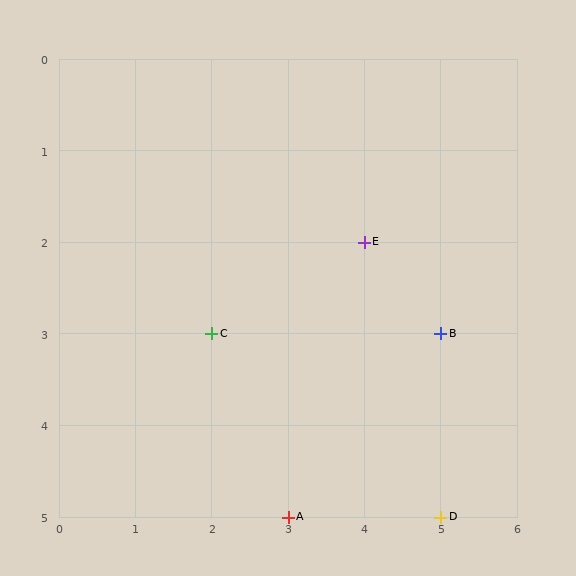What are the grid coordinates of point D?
Point D is at grid coordinates (5, 5).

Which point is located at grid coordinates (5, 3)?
Point B is at (5, 3).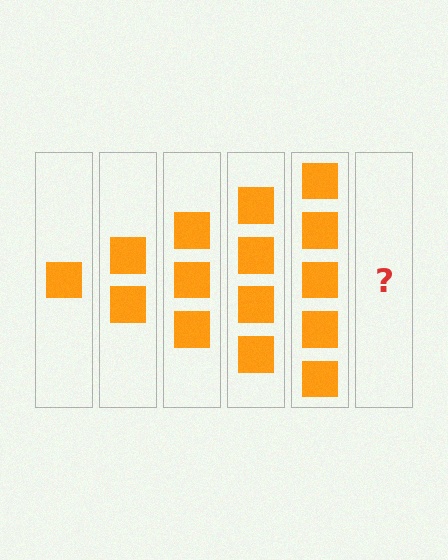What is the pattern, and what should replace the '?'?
The pattern is that each step adds one more square. The '?' should be 6 squares.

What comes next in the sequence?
The next element should be 6 squares.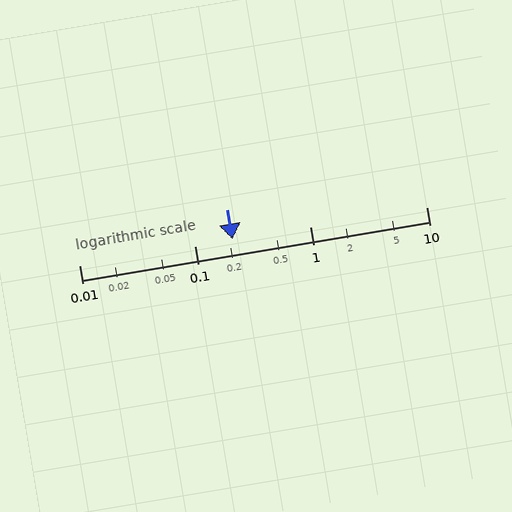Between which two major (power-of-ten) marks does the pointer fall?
The pointer is between 0.1 and 1.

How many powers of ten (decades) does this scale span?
The scale spans 3 decades, from 0.01 to 10.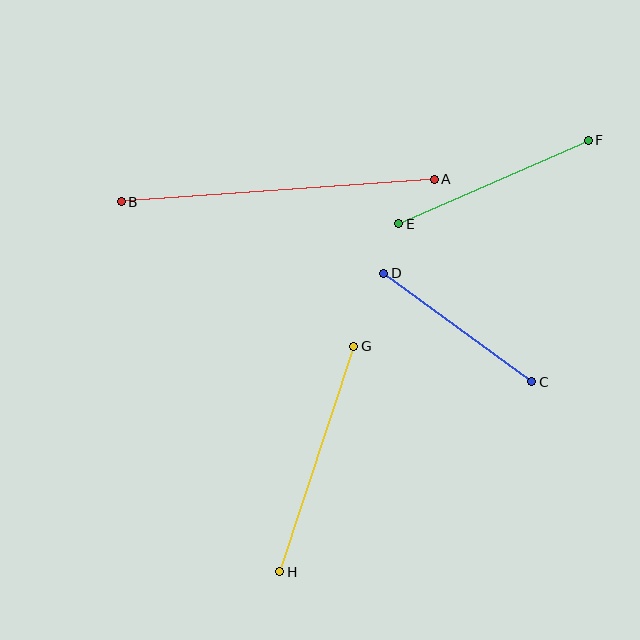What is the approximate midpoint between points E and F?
The midpoint is at approximately (494, 182) pixels.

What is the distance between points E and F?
The distance is approximately 207 pixels.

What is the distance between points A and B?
The distance is approximately 314 pixels.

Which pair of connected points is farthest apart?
Points A and B are farthest apart.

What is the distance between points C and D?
The distance is approximately 184 pixels.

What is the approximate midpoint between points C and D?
The midpoint is at approximately (458, 327) pixels.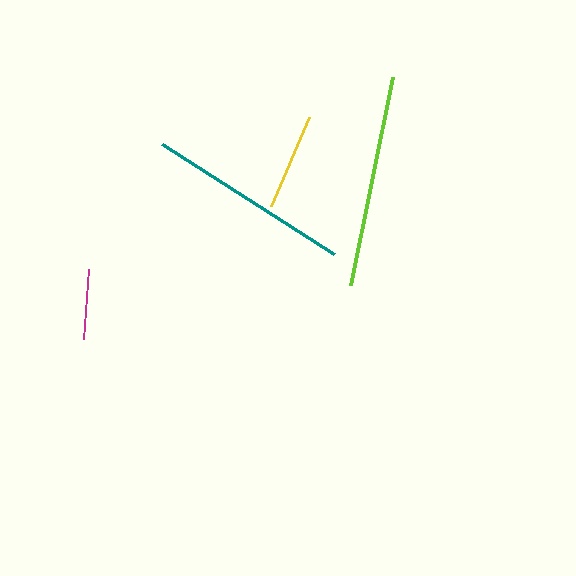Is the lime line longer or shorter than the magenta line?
The lime line is longer than the magenta line.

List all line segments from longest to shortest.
From longest to shortest: lime, teal, yellow, magenta.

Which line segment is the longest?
The lime line is the longest at approximately 212 pixels.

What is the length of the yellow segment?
The yellow segment is approximately 97 pixels long.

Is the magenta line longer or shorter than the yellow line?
The yellow line is longer than the magenta line.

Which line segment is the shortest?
The magenta line is the shortest at approximately 70 pixels.